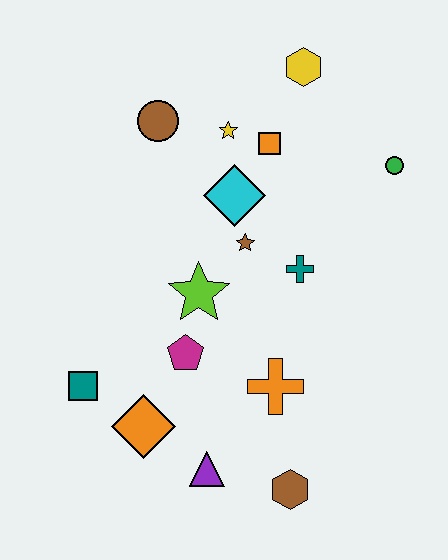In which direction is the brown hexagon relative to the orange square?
The brown hexagon is below the orange square.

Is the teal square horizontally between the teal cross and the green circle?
No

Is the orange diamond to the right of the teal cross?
No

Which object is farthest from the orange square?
The brown hexagon is farthest from the orange square.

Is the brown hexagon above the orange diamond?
No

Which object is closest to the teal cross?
The brown star is closest to the teal cross.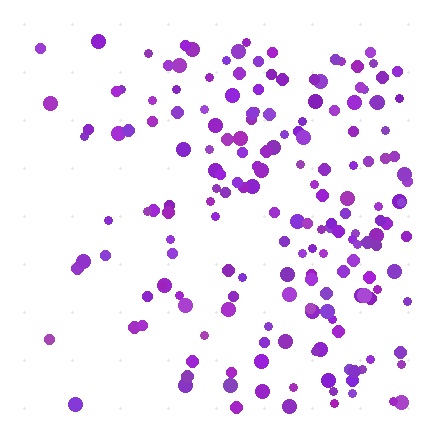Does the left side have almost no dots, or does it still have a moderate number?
Still a moderate number, just noticeably fewer than the right.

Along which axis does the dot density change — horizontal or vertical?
Horizontal.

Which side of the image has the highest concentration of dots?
The right.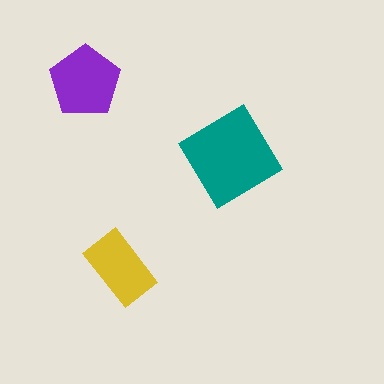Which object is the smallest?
The yellow rectangle.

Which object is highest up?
The purple pentagon is topmost.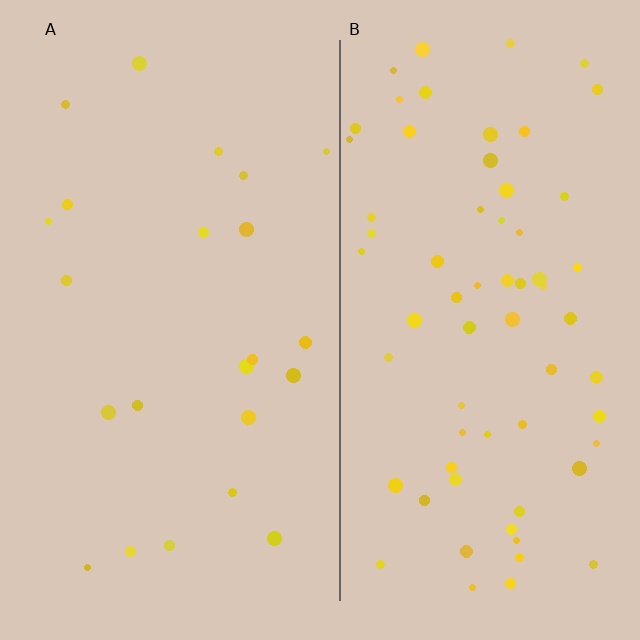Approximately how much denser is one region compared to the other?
Approximately 2.9× — region B over region A.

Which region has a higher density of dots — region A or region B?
B (the right).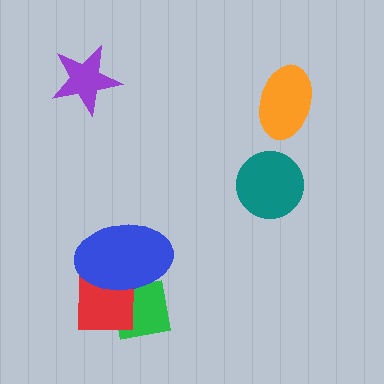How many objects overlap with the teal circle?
0 objects overlap with the teal circle.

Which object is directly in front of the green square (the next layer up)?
The red square is directly in front of the green square.